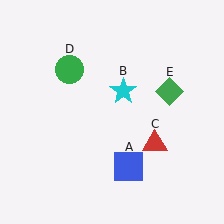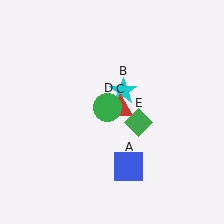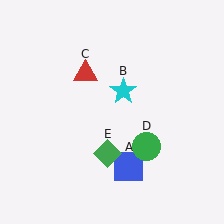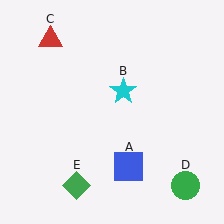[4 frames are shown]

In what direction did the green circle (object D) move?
The green circle (object D) moved down and to the right.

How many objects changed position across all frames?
3 objects changed position: red triangle (object C), green circle (object D), green diamond (object E).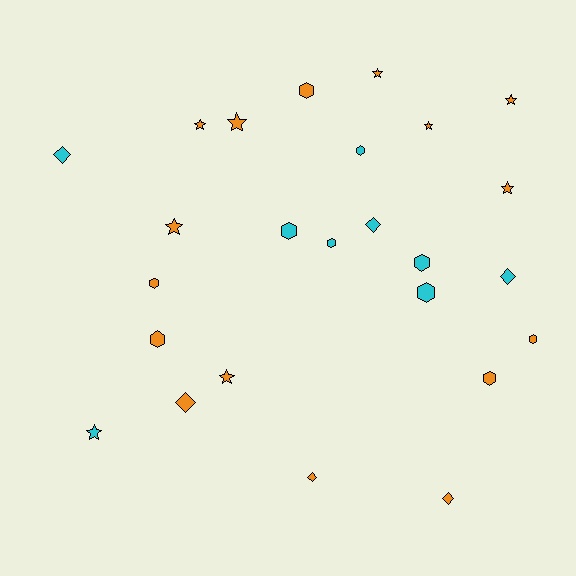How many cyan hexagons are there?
There are 5 cyan hexagons.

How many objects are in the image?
There are 25 objects.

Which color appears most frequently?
Orange, with 16 objects.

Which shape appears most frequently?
Hexagon, with 10 objects.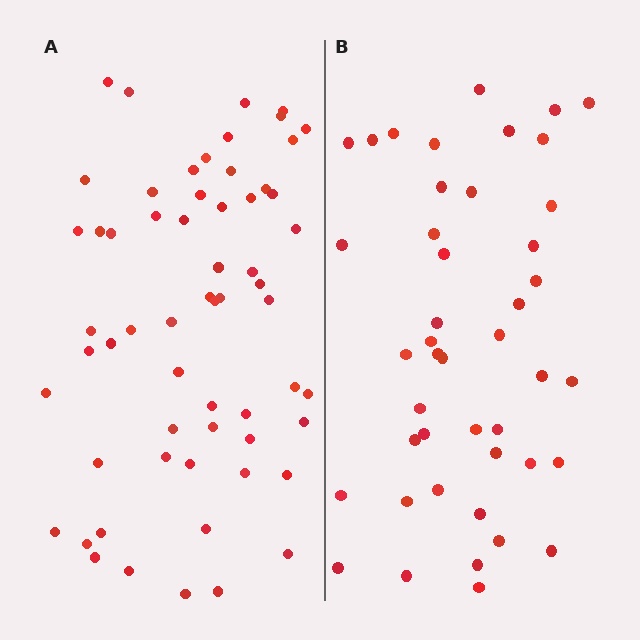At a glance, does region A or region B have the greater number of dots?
Region A (the left region) has more dots.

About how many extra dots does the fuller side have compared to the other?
Region A has approximately 15 more dots than region B.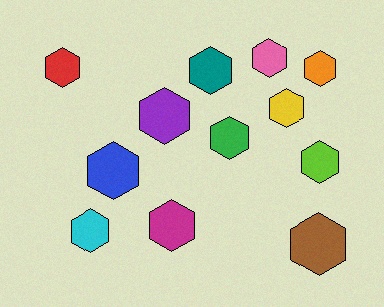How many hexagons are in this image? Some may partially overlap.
There are 12 hexagons.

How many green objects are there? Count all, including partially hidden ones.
There is 1 green object.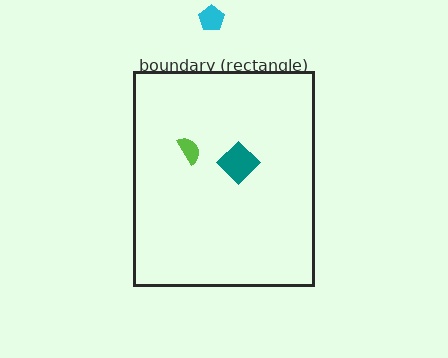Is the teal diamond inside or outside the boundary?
Inside.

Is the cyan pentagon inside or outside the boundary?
Outside.